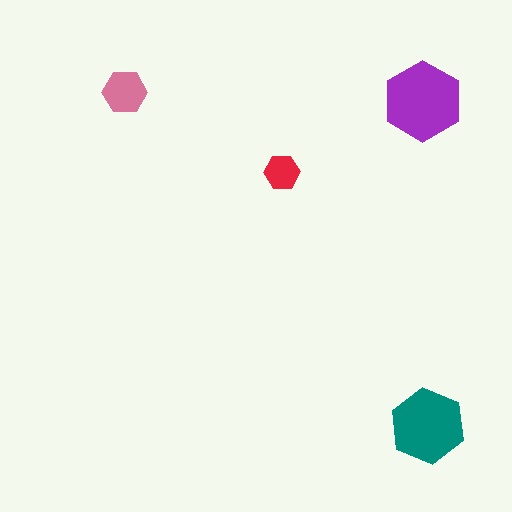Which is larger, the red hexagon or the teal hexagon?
The teal one.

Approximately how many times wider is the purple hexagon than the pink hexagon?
About 2 times wider.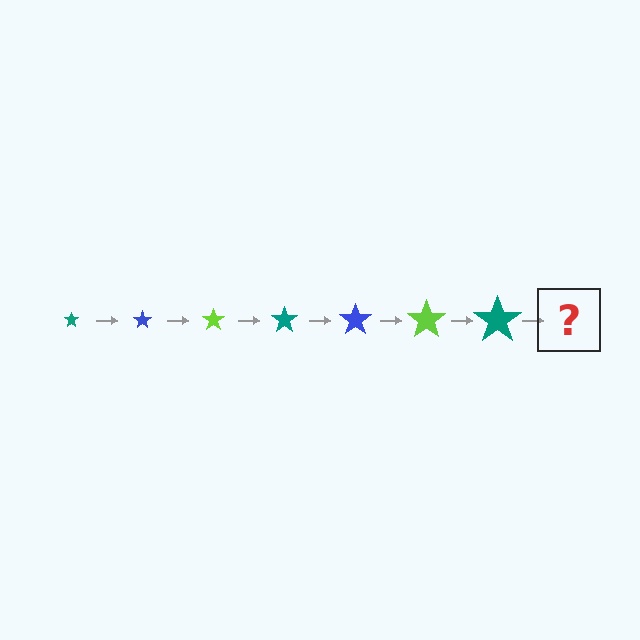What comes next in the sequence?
The next element should be a blue star, larger than the previous one.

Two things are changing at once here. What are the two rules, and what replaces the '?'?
The two rules are that the star grows larger each step and the color cycles through teal, blue, and lime. The '?' should be a blue star, larger than the previous one.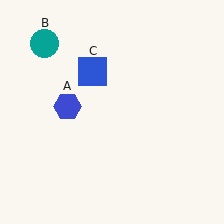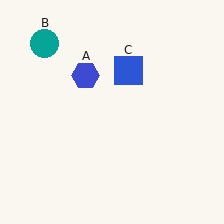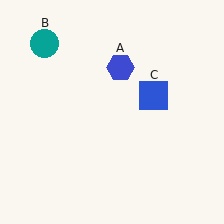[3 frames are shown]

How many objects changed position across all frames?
2 objects changed position: blue hexagon (object A), blue square (object C).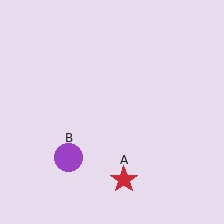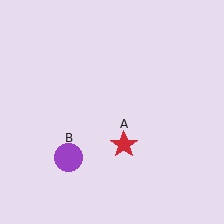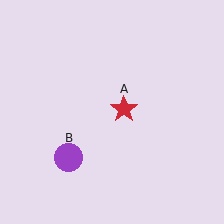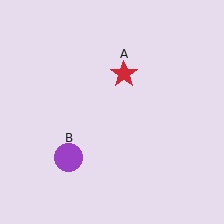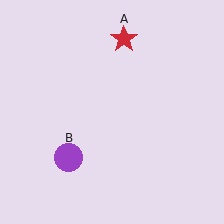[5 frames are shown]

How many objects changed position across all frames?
1 object changed position: red star (object A).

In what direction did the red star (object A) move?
The red star (object A) moved up.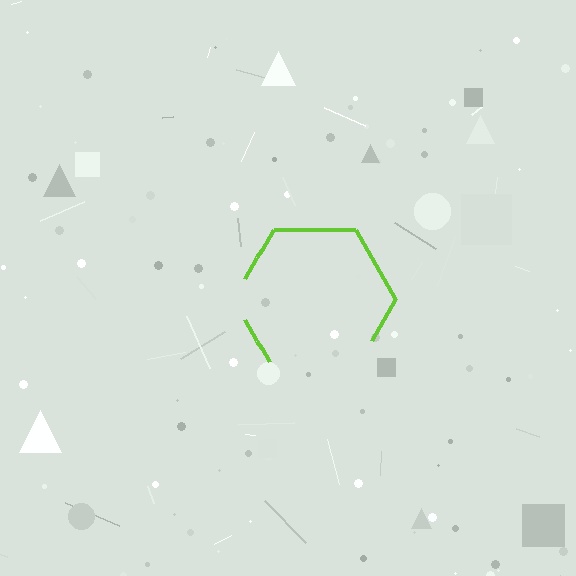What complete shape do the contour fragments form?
The contour fragments form a hexagon.